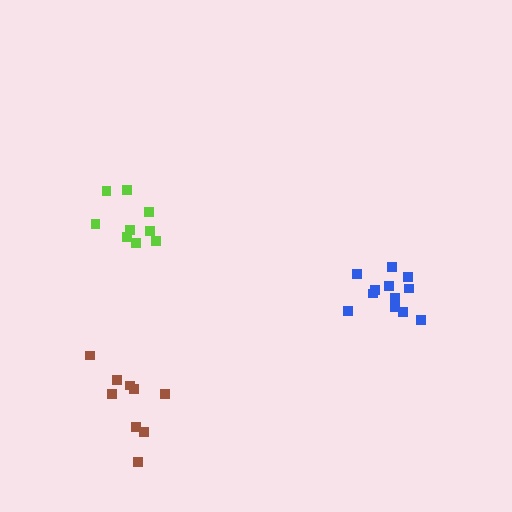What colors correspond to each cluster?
The clusters are colored: brown, blue, lime.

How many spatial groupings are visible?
There are 3 spatial groupings.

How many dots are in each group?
Group 1: 9 dots, Group 2: 12 dots, Group 3: 9 dots (30 total).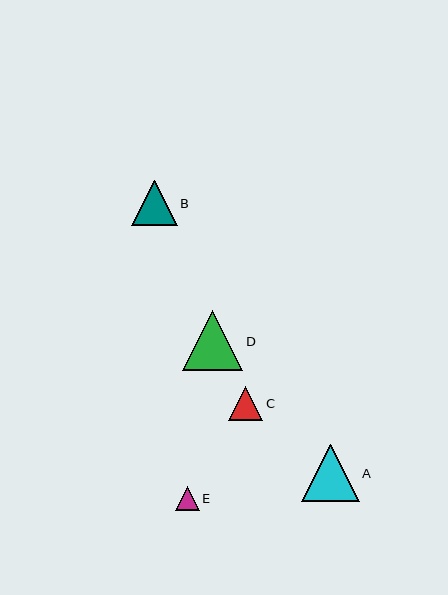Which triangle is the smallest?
Triangle E is the smallest with a size of approximately 24 pixels.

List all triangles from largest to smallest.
From largest to smallest: D, A, B, C, E.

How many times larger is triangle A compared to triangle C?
Triangle A is approximately 1.7 times the size of triangle C.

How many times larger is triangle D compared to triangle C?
Triangle D is approximately 1.7 times the size of triangle C.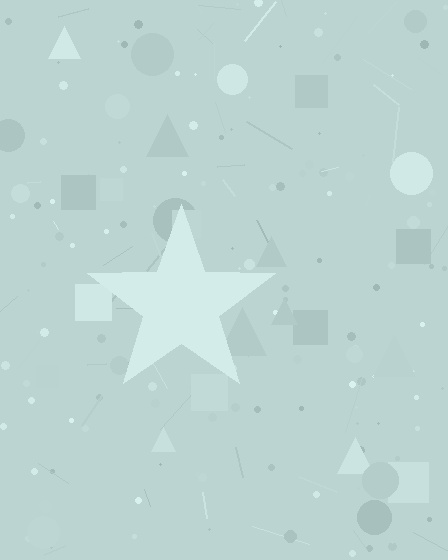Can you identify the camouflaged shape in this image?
The camouflaged shape is a star.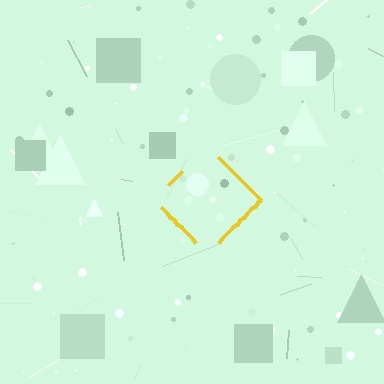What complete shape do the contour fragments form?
The contour fragments form a diamond.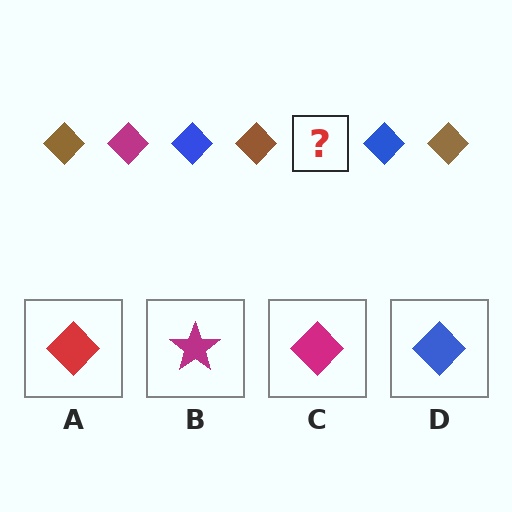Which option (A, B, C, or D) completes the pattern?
C.